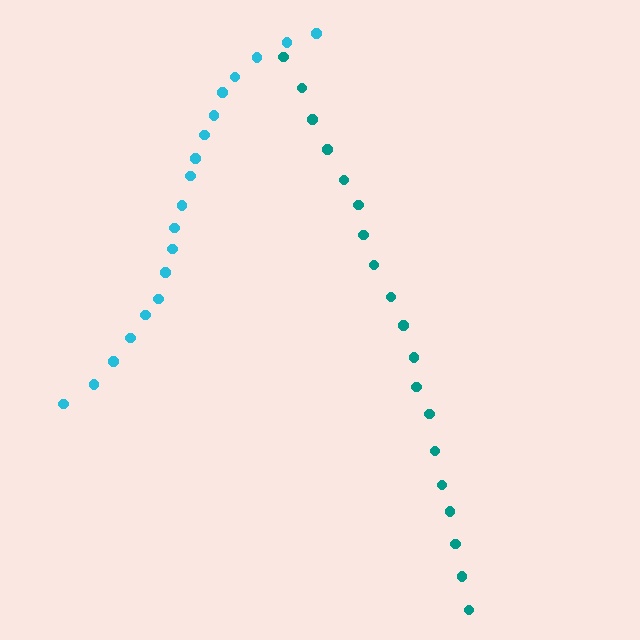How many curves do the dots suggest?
There are 2 distinct paths.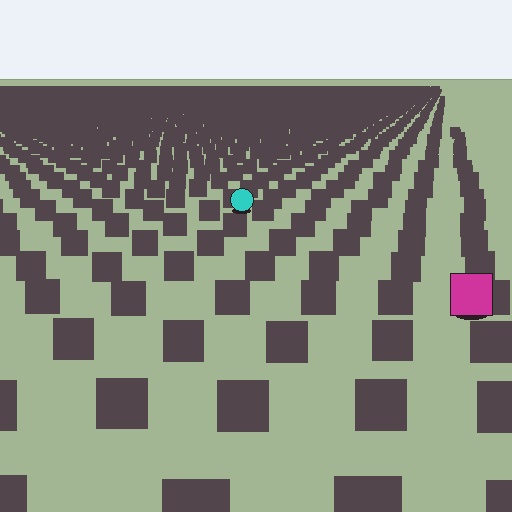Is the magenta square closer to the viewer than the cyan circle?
Yes. The magenta square is closer — you can tell from the texture gradient: the ground texture is coarser near it.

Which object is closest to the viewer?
The magenta square is closest. The texture marks near it are larger and more spread out.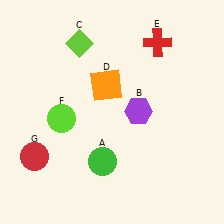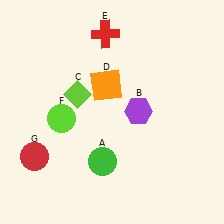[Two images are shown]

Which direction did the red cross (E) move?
The red cross (E) moved left.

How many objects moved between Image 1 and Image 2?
2 objects moved between the two images.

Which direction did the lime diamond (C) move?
The lime diamond (C) moved down.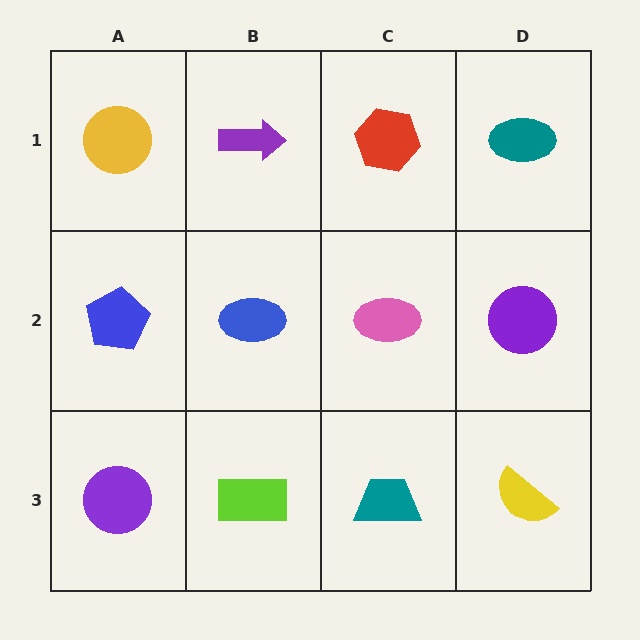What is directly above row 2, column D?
A teal ellipse.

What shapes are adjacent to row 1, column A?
A blue pentagon (row 2, column A), a purple arrow (row 1, column B).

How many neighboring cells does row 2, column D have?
3.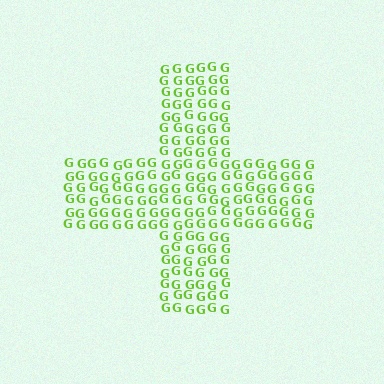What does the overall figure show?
The overall figure shows a cross.